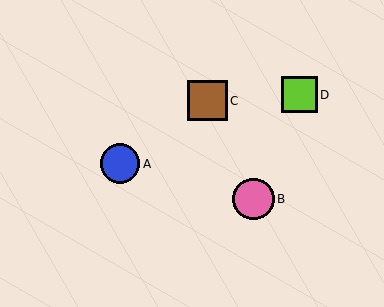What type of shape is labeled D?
Shape D is a lime square.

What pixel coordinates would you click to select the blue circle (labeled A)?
Click at (120, 164) to select the blue circle A.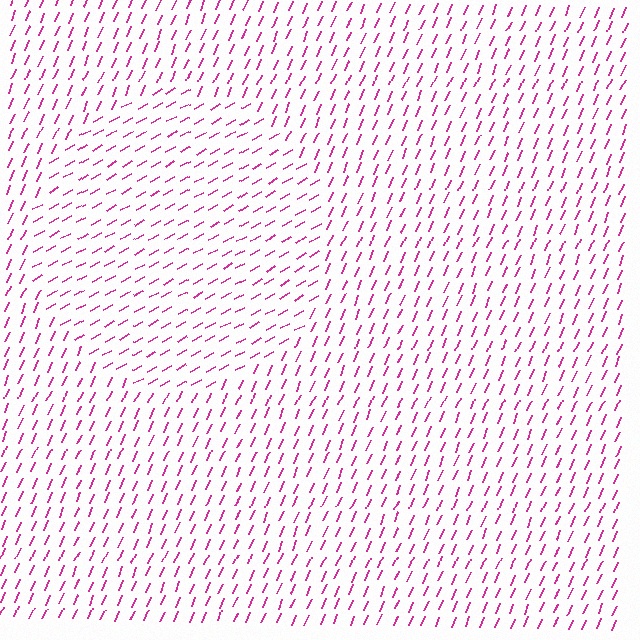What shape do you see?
I see a circle.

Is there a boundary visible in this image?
Yes, there is a texture boundary formed by a change in line orientation.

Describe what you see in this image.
The image is filled with small magenta line segments. A circle region in the image has lines oriented differently from the surrounding lines, creating a visible texture boundary.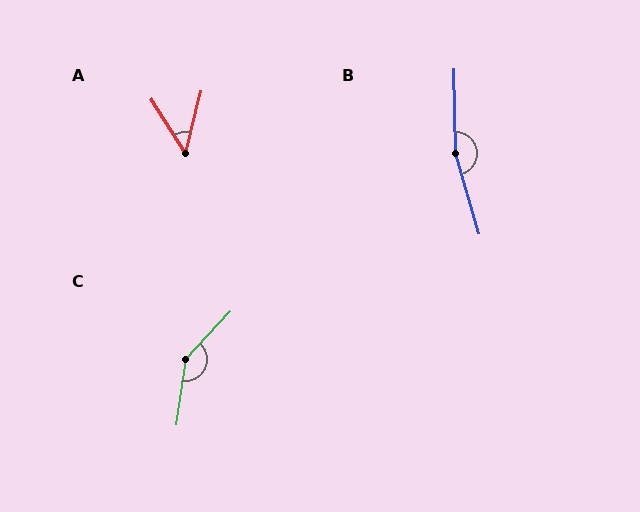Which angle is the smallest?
A, at approximately 46 degrees.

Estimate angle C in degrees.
Approximately 146 degrees.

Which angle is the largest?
B, at approximately 165 degrees.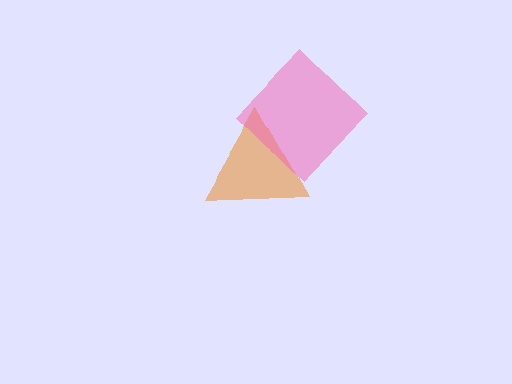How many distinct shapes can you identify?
There are 2 distinct shapes: an orange triangle, a pink diamond.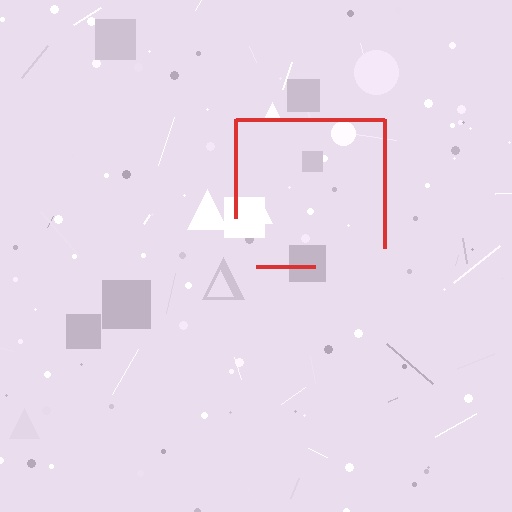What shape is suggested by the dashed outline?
The dashed outline suggests a square.